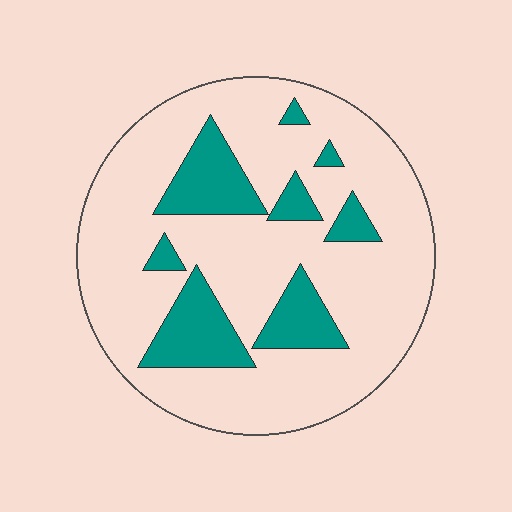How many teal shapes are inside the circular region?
8.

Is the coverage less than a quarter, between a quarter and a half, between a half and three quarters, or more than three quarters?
Less than a quarter.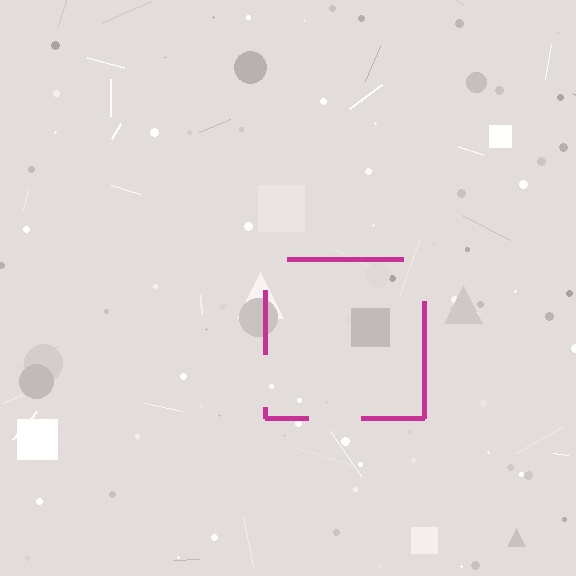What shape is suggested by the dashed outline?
The dashed outline suggests a square.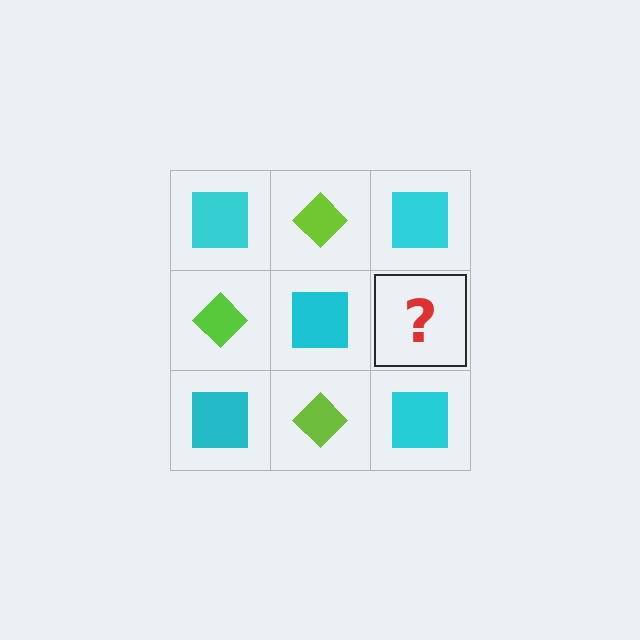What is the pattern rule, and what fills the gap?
The rule is that it alternates cyan square and lime diamond in a checkerboard pattern. The gap should be filled with a lime diamond.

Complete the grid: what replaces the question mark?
The question mark should be replaced with a lime diamond.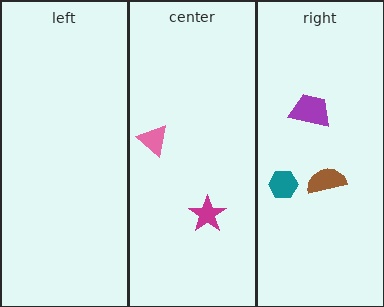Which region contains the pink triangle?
The center region.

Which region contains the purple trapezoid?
The right region.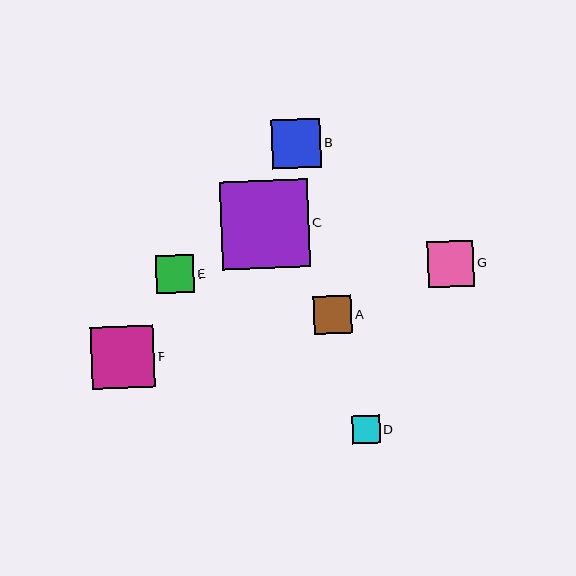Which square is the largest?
Square C is the largest with a size of approximately 88 pixels.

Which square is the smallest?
Square D is the smallest with a size of approximately 28 pixels.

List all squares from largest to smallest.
From largest to smallest: C, F, B, G, A, E, D.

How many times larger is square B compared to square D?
Square B is approximately 1.8 times the size of square D.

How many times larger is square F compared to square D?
Square F is approximately 2.3 times the size of square D.